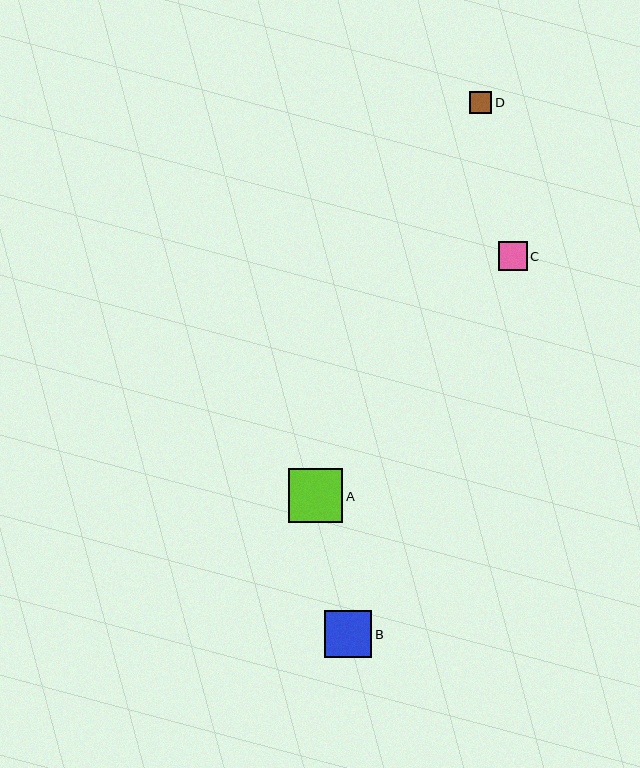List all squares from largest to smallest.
From largest to smallest: A, B, C, D.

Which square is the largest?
Square A is the largest with a size of approximately 54 pixels.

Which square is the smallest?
Square D is the smallest with a size of approximately 22 pixels.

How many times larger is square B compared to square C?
Square B is approximately 1.6 times the size of square C.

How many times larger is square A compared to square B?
Square A is approximately 1.1 times the size of square B.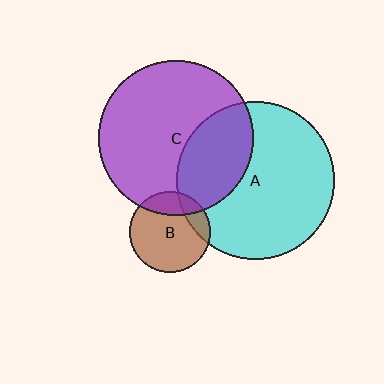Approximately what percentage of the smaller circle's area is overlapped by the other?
Approximately 30%.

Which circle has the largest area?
Circle A (cyan).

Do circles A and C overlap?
Yes.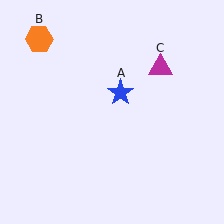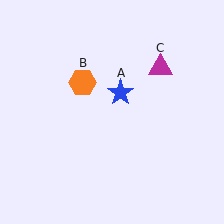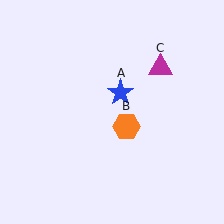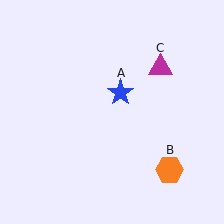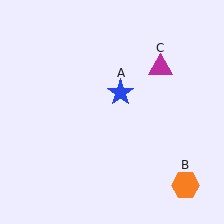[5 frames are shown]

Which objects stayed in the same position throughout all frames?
Blue star (object A) and magenta triangle (object C) remained stationary.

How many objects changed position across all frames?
1 object changed position: orange hexagon (object B).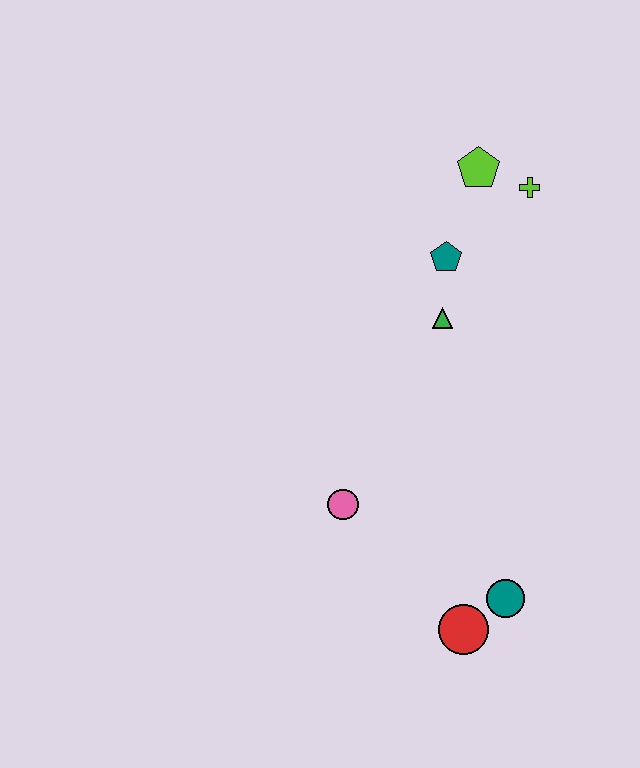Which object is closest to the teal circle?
The red circle is closest to the teal circle.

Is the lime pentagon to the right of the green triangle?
Yes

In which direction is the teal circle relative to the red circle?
The teal circle is to the right of the red circle.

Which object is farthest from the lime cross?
The red circle is farthest from the lime cross.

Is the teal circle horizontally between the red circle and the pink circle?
No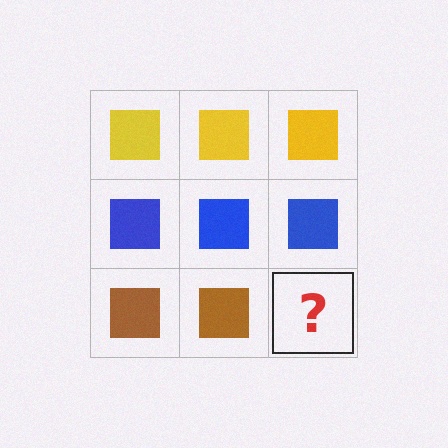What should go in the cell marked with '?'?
The missing cell should contain a brown square.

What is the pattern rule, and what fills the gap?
The rule is that each row has a consistent color. The gap should be filled with a brown square.